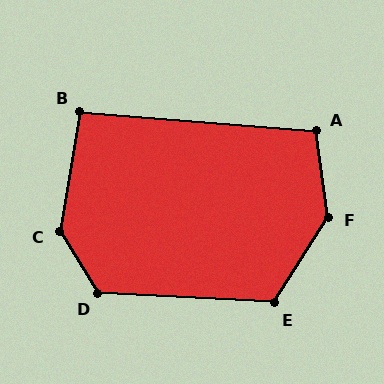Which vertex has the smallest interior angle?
B, at approximately 95 degrees.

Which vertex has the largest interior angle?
F, at approximately 140 degrees.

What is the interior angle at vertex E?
Approximately 119 degrees (obtuse).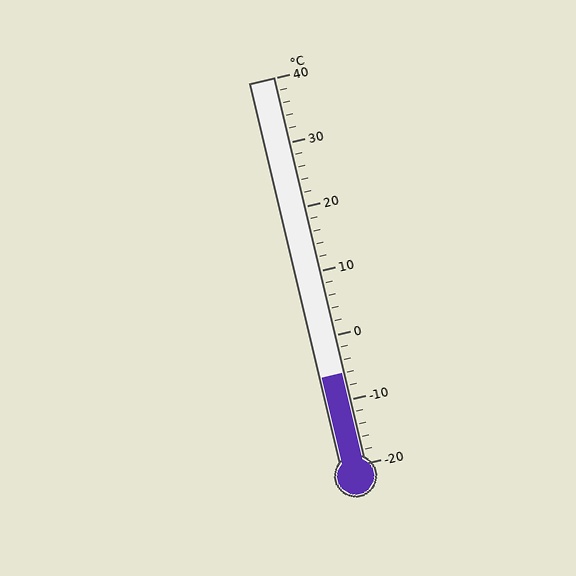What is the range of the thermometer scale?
The thermometer scale ranges from -20°C to 40°C.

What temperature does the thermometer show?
The thermometer shows approximately -6°C.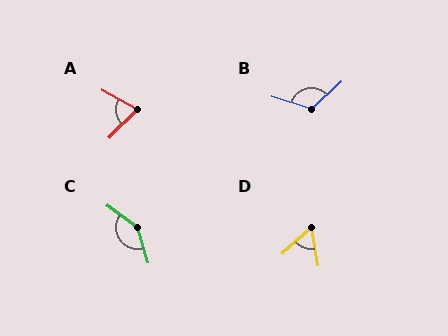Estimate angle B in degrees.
Approximately 120 degrees.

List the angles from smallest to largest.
D (58°), A (74°), B (120°), C (142°).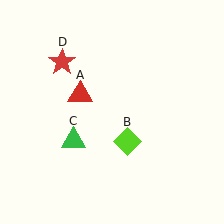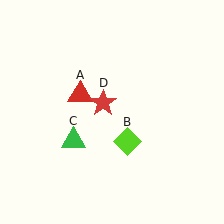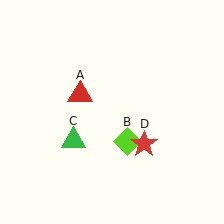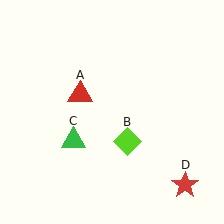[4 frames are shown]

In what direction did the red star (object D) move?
The red star (object D) moved down and to the right.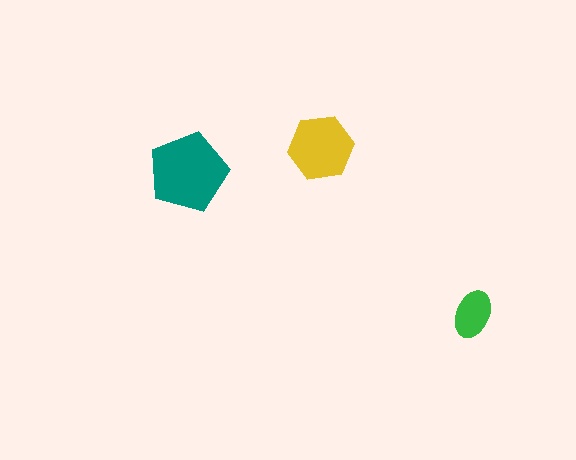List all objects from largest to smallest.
The teal pentagon, the yellow hexagon, the green ellipse.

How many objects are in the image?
There are 3 objects in the image.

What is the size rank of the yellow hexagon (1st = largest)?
2nd.